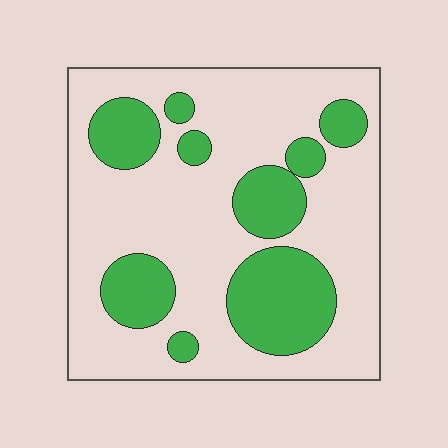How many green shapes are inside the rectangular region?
9.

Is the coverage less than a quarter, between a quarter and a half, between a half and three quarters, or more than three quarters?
Between a quarter and a half.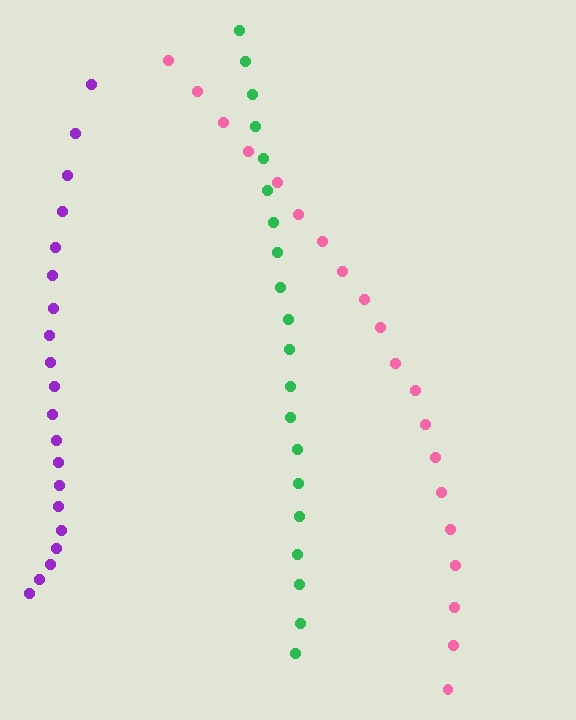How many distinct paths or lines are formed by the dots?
There are 3 distinct paths.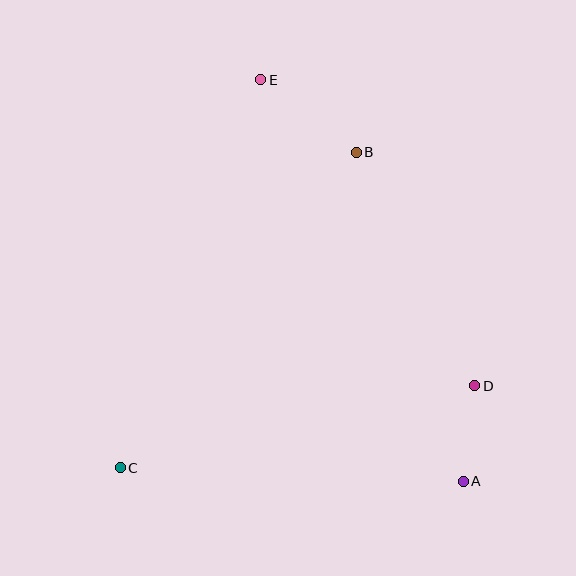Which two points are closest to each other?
Points A and D are closest to each other.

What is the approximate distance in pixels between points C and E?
The distance between C and E is approximately 413 pixels.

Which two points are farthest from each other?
Points A and E are farthest from each other.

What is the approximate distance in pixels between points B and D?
The distance between B and D is approximately 262 pixels.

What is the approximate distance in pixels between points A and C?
The distance between A and C is approximately 343 pixels.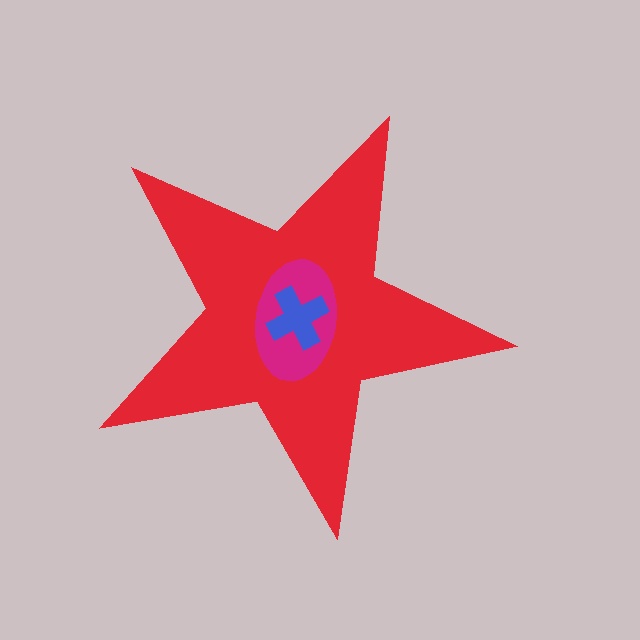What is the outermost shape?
The red star.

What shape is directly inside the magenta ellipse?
The blue cross.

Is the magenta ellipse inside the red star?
Yes.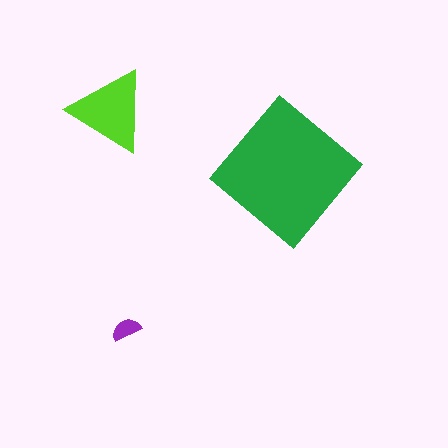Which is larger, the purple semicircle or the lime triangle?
The lime triangle.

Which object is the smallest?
The purple semicircle.